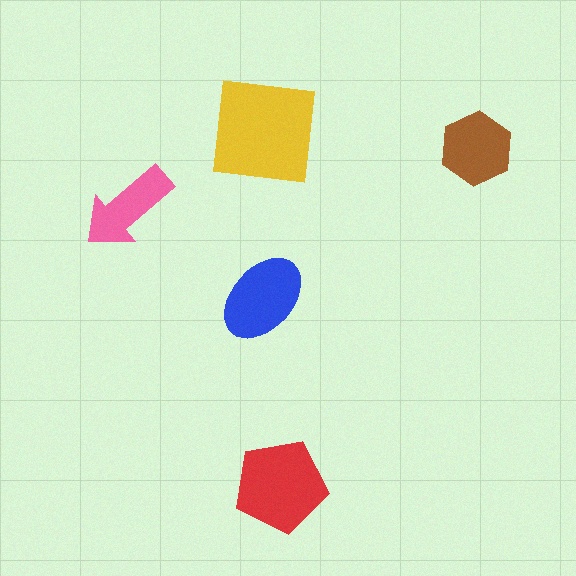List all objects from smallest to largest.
The pink arrow, the brown hexagon, the blue ellipse, the red pentagon, the yellow square.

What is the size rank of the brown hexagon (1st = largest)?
4th.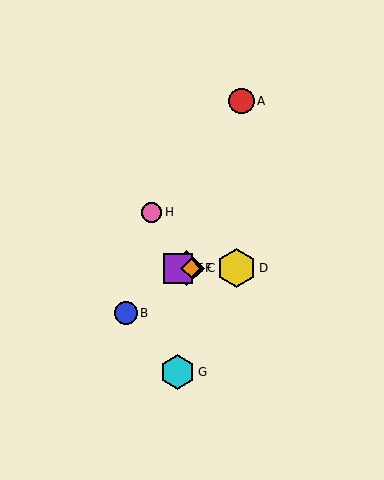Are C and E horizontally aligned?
Yes, both are at y≈268.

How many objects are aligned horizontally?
4 objects (C, D, E, F) are aligned horizontally.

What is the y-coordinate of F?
Object F is at y≈268.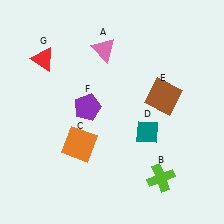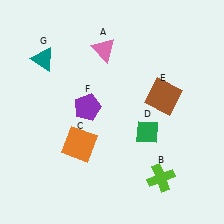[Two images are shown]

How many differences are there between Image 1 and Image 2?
There are 2 differences between the two images.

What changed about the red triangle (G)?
In Image 1, G is red. In Image 2, it changed to teal.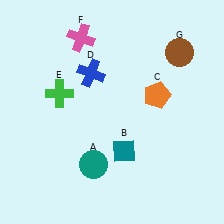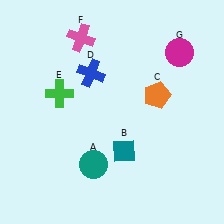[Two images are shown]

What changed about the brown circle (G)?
In Image 1, G is brown. In Image 2, it changed to magenta.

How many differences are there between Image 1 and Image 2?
There is 1 difference between the two images.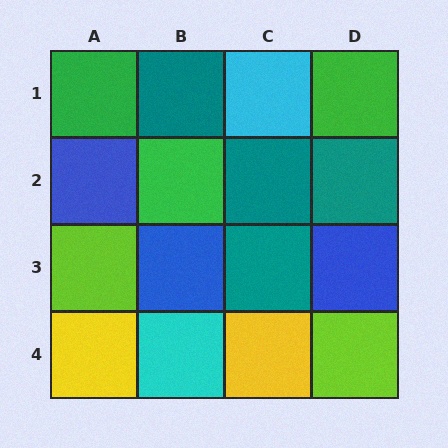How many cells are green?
3 cells are green.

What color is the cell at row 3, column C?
Teal.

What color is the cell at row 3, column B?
Blue.